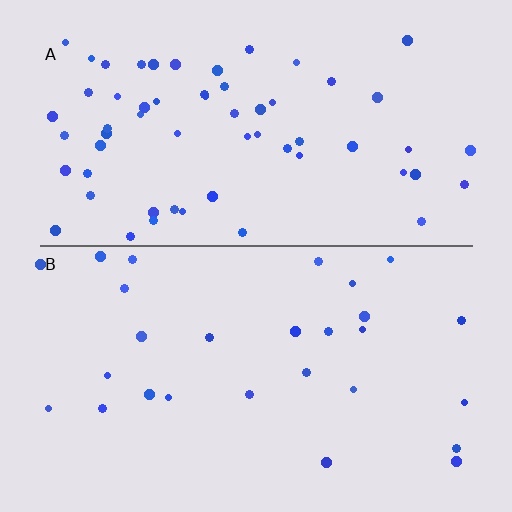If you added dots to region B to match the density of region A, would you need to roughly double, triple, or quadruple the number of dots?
Approximately double.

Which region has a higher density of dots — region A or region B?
A (the top).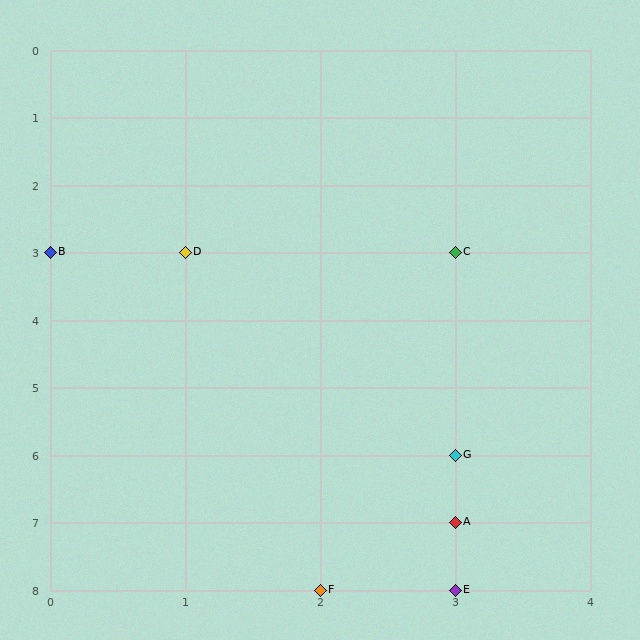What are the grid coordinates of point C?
Point C is at grid coordinates (3, 3).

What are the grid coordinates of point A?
Point A is at grid coordinates (3, 7).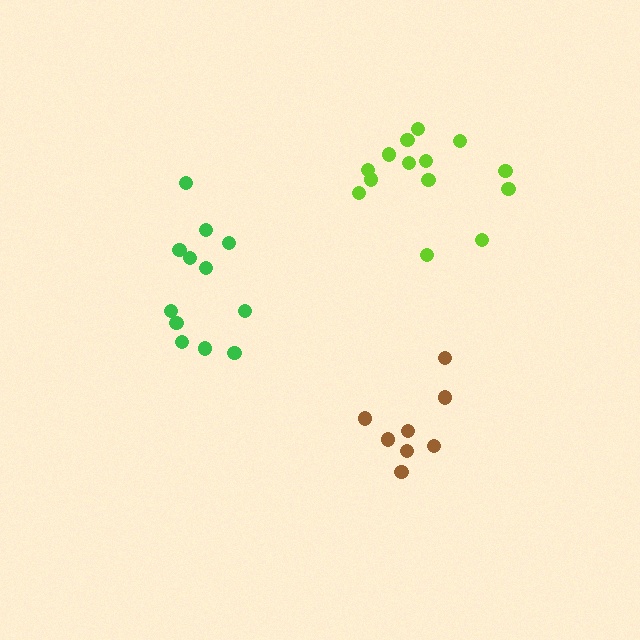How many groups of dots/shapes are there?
There are 3 groups.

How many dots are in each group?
Group 1: 8 dots, Group 2: 12 dots, Group 3: 14 dots (34 total).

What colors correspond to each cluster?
The clusters are colored: brown, green, lime.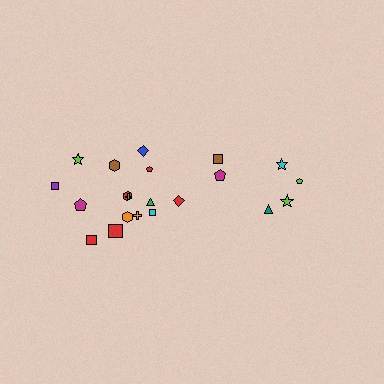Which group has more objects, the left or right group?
The left group.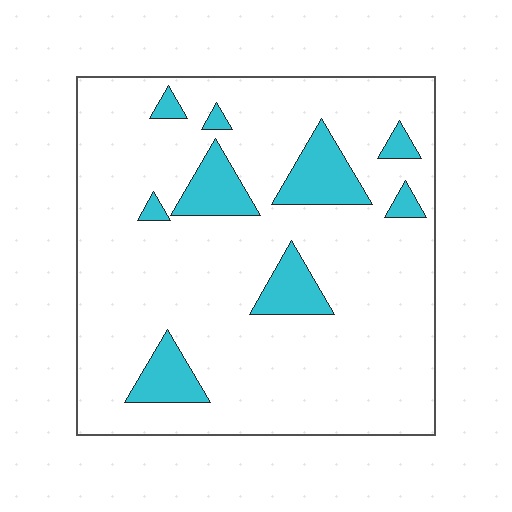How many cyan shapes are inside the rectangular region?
9.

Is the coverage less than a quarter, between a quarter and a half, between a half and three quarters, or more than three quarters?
Less than a quarter.